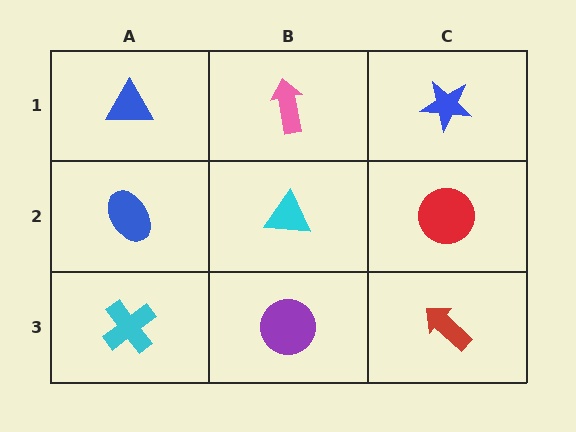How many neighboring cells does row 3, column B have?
3.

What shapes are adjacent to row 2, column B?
A pink arrow (row 1, column B), a purple circle (row 3, column B), a blue ellipse (row 2, column A), a red circle (row 2, column C).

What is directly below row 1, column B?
A cyan triangle.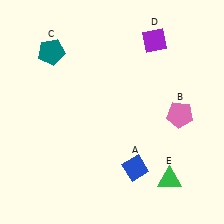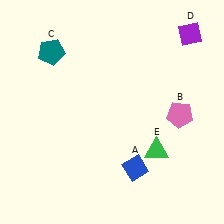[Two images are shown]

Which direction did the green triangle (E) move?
The green triangle (E) moved up.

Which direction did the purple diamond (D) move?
The purple diamond (D) moved right.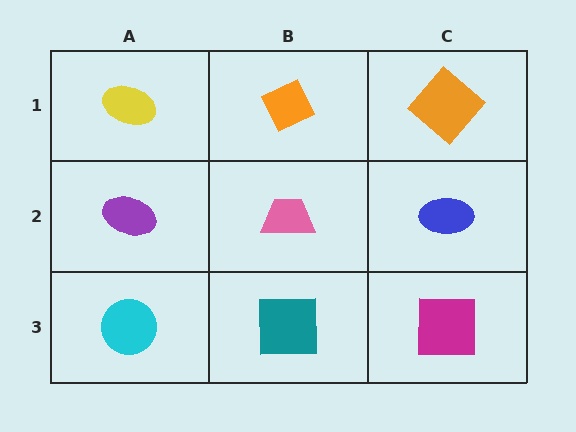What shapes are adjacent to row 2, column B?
An orange diamond (row 1, column B), a teal square (row 3, column B), a purple ellipse (row 2, column A), a blue ellipse (row 2, column C).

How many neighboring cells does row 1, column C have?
2.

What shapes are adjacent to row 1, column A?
A purple ellipse (row 2, column A), an orange diamond (row 1, column B).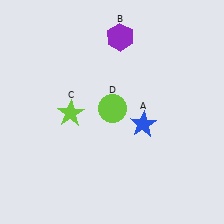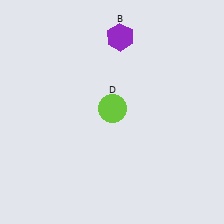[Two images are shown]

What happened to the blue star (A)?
The blue star (A) was removed in Image 2. It was in the bottom-right area of Image 1.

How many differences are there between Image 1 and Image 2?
There are 2 differences between the two images.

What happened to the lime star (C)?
The lime star (C) was removed in Image 2. It was in the bottom-left area of Image 1.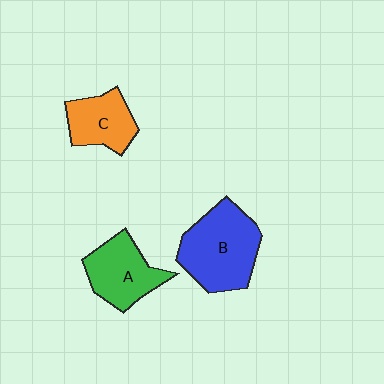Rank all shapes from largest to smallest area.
From largest to smallest: B (blue), A (green), C (orange).